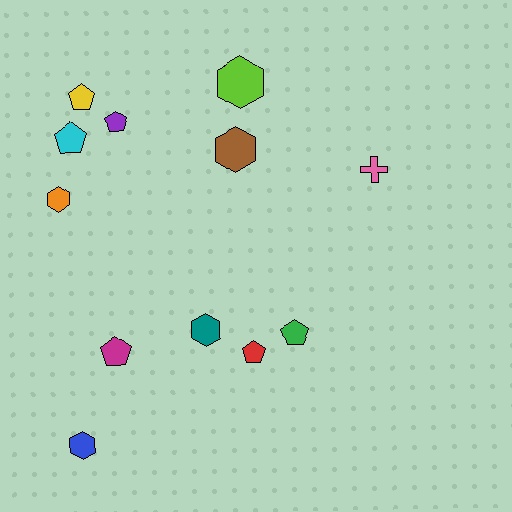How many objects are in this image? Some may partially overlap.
There are 12 objects.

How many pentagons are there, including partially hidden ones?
There are 6 pentagons.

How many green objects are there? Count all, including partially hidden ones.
There is 1 green object.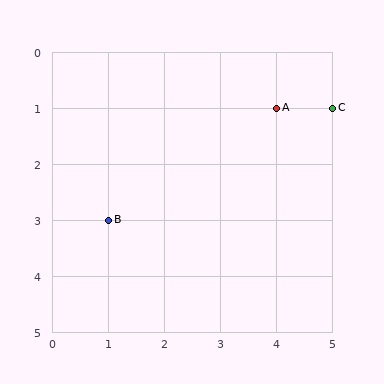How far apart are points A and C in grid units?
Points A and C are 1 column apart.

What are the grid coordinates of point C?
Point C is at grid coordinates (5, 1).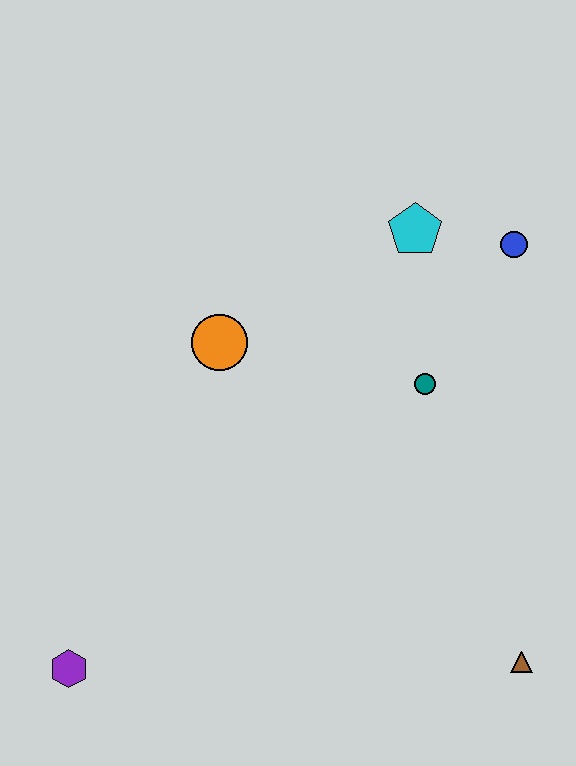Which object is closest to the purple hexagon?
The orange circle is closest to the purple hexagon.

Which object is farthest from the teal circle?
The purple hexagon is farthest from the teal circle.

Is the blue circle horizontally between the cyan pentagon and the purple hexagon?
No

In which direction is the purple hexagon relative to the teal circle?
The purple hexagon is to the left of the teal circle.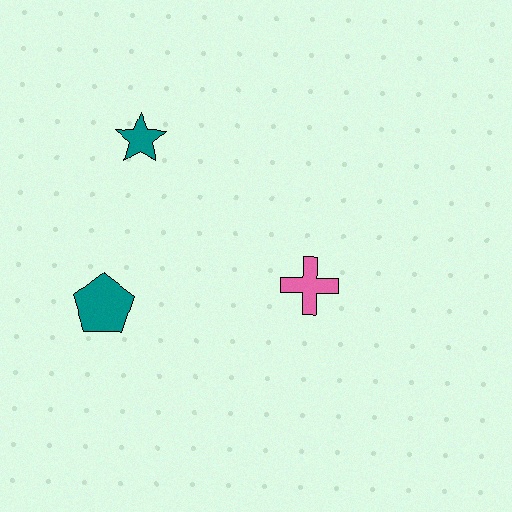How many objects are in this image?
There are 3 objects.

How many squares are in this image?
There are no squares.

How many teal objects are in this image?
There are 2 teal objects.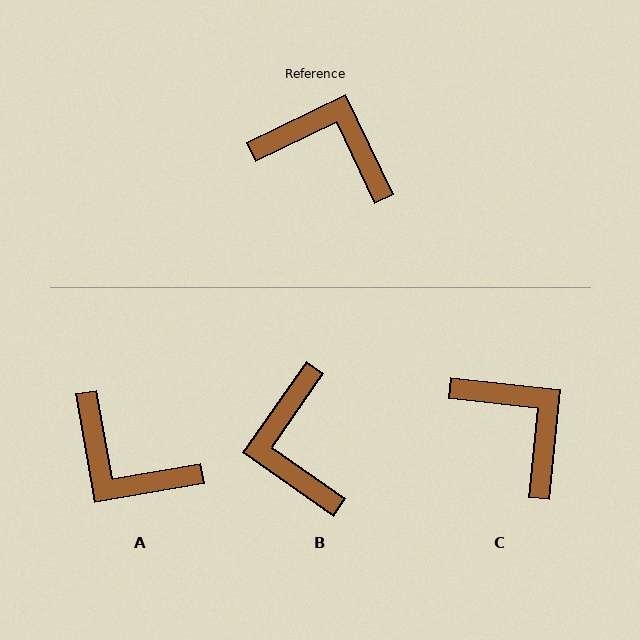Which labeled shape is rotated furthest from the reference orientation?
A, about 164 degrees away.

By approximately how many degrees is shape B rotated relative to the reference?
Approximately 119 degrees counter-clockwise.